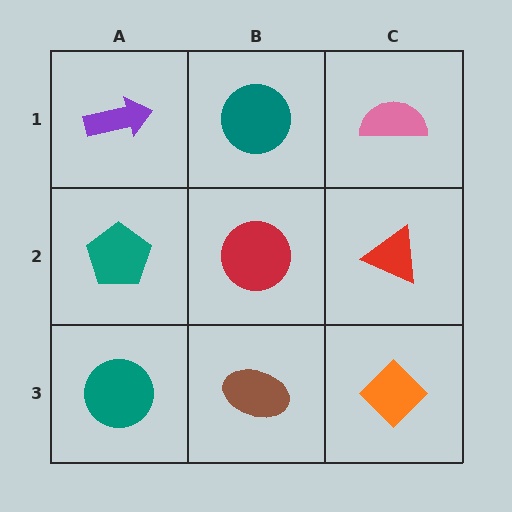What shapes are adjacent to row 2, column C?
A pink semicircle (row 1, column C), an orange diamond (row 3, column C), a red circle (row 2, column B).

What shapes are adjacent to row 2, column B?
A teal circle (row 1, column B), a brown ellipse (row 3, column B), a teal pentagon (row 2, column A), a red triangle (row 2, column C).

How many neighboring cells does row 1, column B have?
3.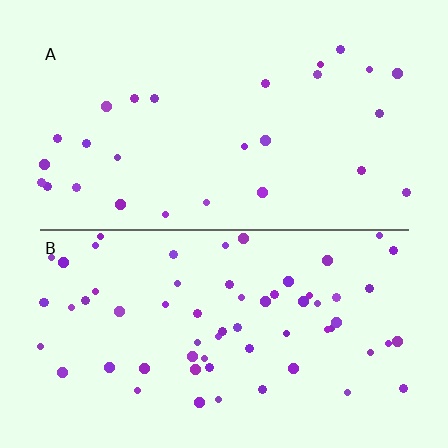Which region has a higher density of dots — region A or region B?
B (the bottom).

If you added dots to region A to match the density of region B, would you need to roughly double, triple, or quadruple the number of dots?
Approximately double.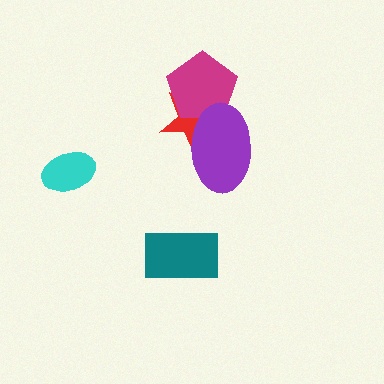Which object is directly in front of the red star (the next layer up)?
The magenta pentagon is directly in front of the red star.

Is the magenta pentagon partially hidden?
Yes, it is partially covered by another shape.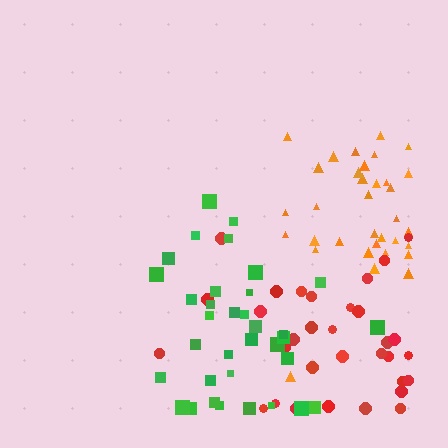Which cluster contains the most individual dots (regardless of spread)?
Green (35).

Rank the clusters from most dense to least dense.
orange, green, red.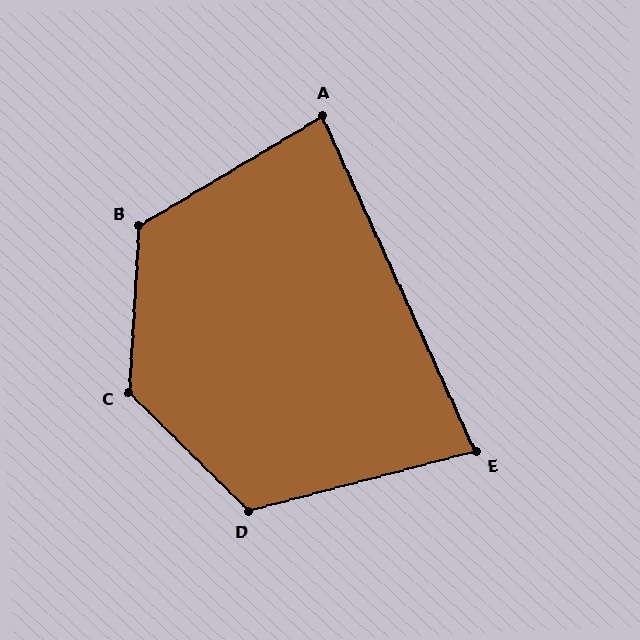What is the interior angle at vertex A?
Approximately 84 degrees (acute).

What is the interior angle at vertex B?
Approximately 124 degrees (obtuse).